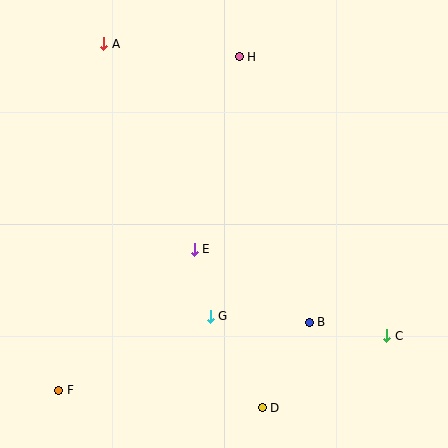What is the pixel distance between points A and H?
The distance between A and H is 136 pixels.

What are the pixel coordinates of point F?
Point F is at (59, 390).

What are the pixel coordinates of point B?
Point B is at (309, 322).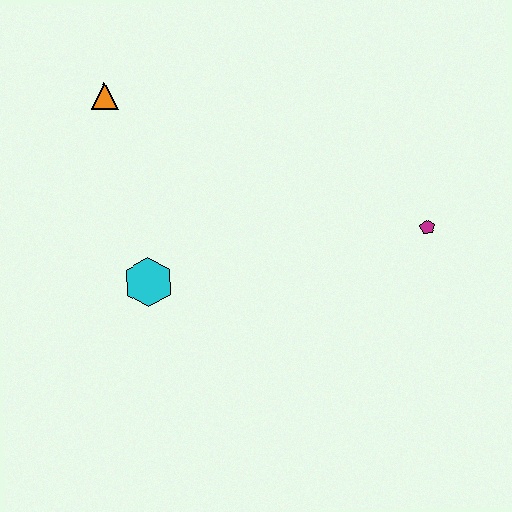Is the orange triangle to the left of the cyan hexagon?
Yes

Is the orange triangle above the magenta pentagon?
Yes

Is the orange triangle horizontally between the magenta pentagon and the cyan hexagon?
No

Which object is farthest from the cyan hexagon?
The magenta pentagon is farthest from the cyan hexagon.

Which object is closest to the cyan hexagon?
The orange triangle is closest to the cyan hexagon.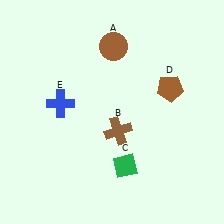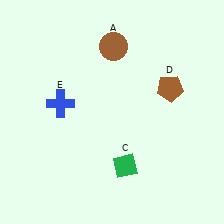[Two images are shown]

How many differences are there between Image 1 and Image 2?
There is 1 difference between the two images.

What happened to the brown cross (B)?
The brown cross (B) was removed in Image 2. It was in the bottom-right area of Image 1.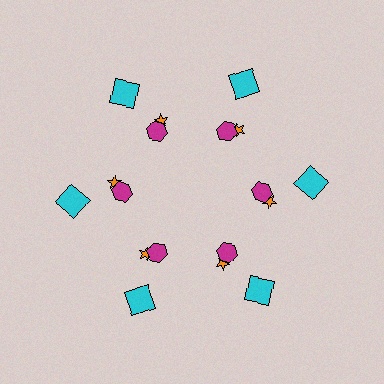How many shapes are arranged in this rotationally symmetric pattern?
There are 18 shapes, arranged in 6 groups of 3.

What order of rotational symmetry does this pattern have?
This pattern has 6-fold rotational symmetry.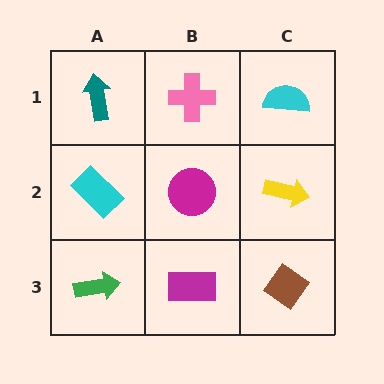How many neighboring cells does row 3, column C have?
2.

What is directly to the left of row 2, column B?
A cyan rectangle.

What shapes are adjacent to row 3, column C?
A yellow arrow (row 2, column C), a magenta rectangle (row 3, column B).